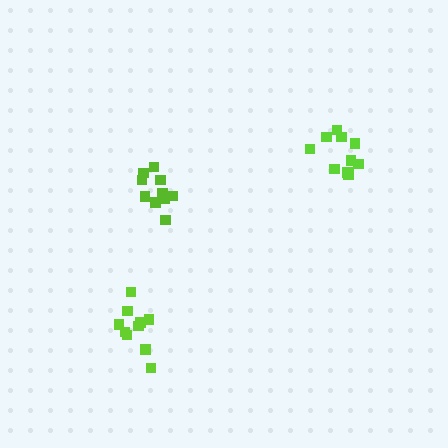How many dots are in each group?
Group 1: 10 dots, Group 2: 10 dots, Group 3: 12 dots (32 total).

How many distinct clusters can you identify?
There are 3 distinct clusters.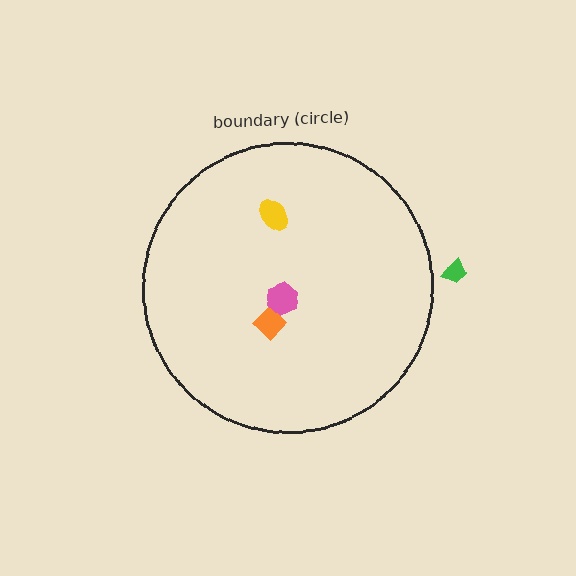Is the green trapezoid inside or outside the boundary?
Outside.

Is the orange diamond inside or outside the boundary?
Inside.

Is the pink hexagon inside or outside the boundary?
Inside.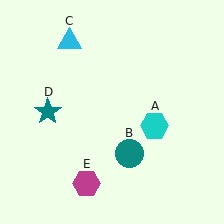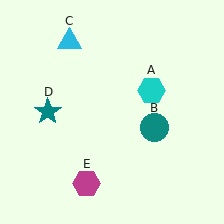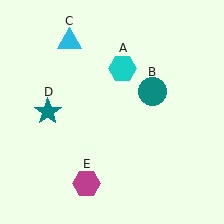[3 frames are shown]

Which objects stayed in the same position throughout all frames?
Cyan triangle (object C) and teal star (object D) and magenta hexagon (object E) remained stationary.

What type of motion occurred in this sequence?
The cyan hexagon (object A), teal circle (object B) rotated counterclockwise around the center of the scene.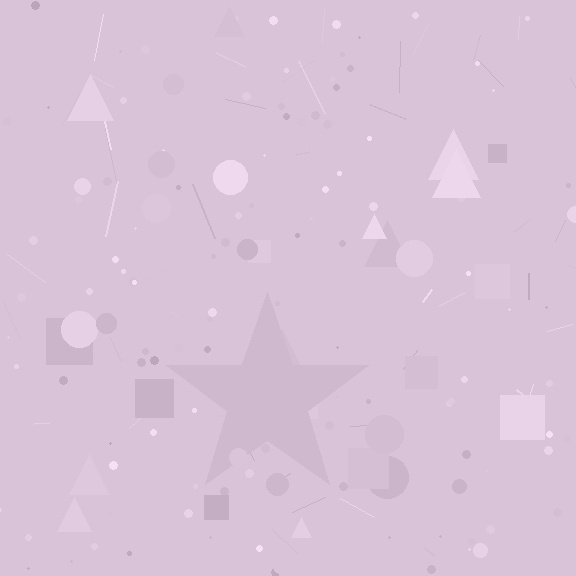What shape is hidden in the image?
A star is hidden in the image.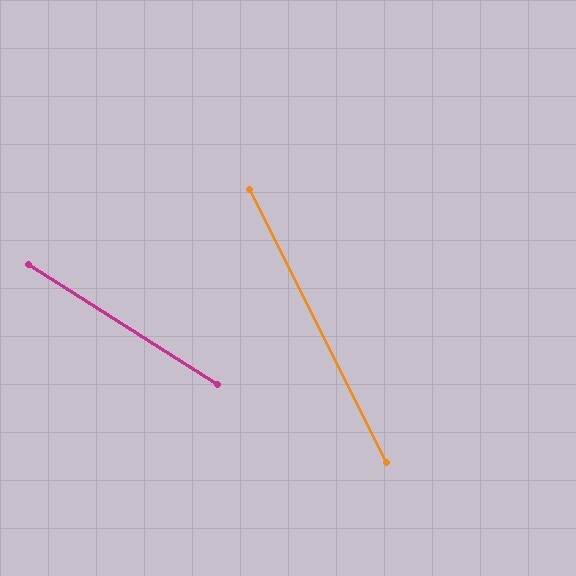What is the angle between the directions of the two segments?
Approximately 31 degrees.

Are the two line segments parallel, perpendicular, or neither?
Neither parallel nor perpendicular — they differ by about 31°.